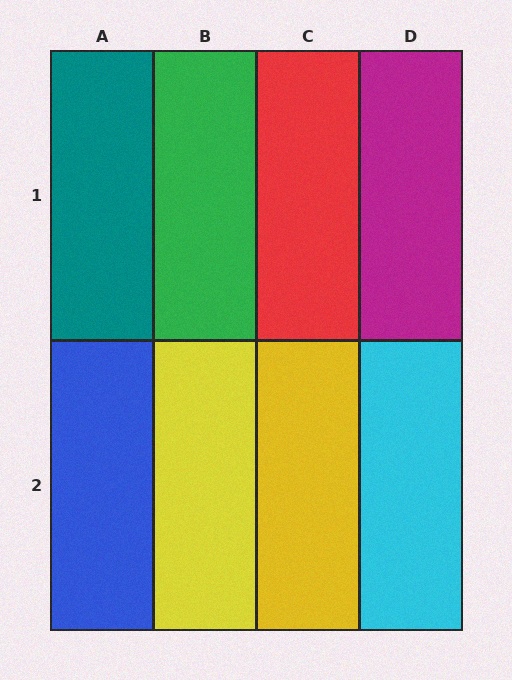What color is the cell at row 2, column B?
Yellow.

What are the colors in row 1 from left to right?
Teal, green, red, magenta.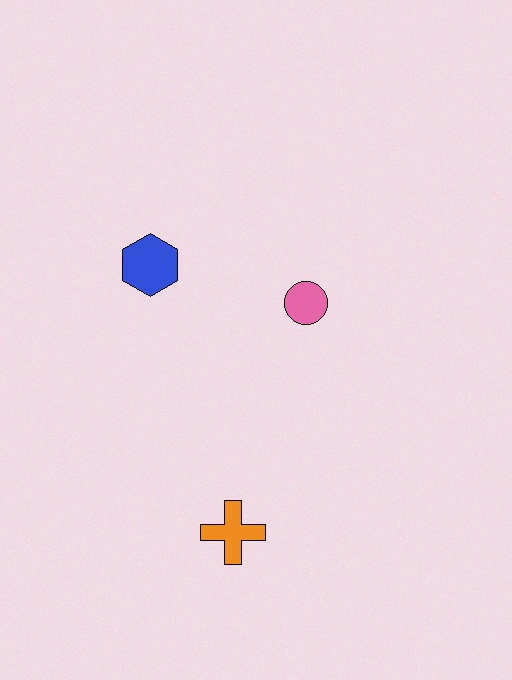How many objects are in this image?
There are 3 objects.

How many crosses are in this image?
There is 1 cross.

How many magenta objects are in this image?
There are no magenta objects.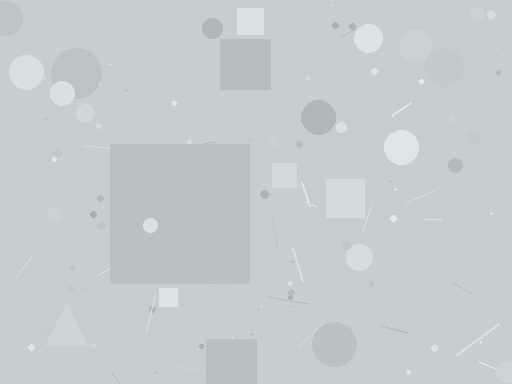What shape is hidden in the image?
A square is hidden in the image.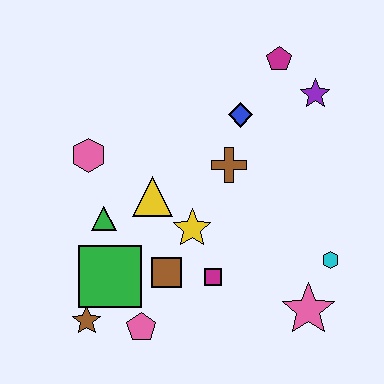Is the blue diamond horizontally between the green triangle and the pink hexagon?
No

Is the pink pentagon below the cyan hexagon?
Yes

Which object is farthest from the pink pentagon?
The magenta pentagon is farthest from the pink pentagon.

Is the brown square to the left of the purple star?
Yes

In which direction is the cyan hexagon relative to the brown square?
The cyan hexagon is to the right of the brown square.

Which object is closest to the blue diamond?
The brown cross is closest to the blue diamond.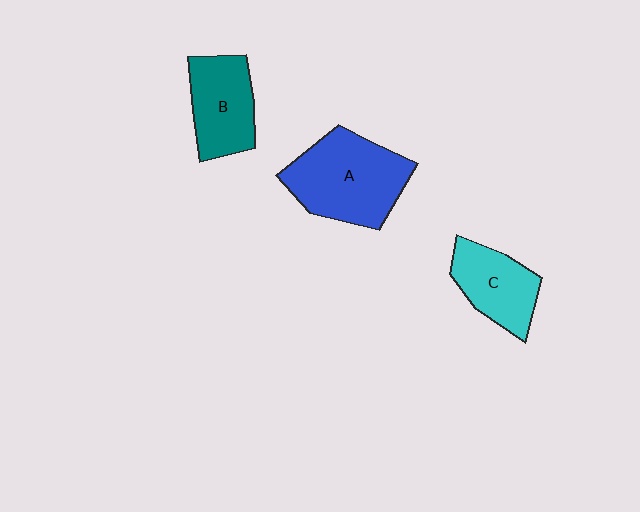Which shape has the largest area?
Shape A (blue).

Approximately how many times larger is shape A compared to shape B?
Approximately 1.5 times.